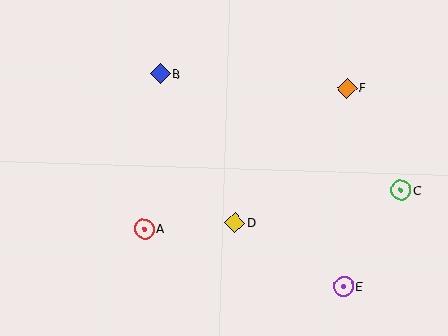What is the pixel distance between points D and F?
The distance between D and F is 175 pixels.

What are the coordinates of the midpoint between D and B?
The midpoint between D and B is at (198, 148).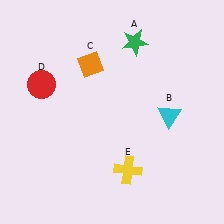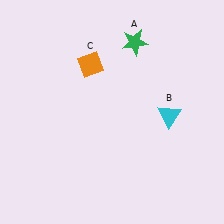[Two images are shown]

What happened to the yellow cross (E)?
The yellow cross (E) was removed in Image 2. It was in the bottom-right area of Image 1.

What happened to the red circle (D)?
The red circle (D) was removed in Image 2. It was in the top-left area of Image 1.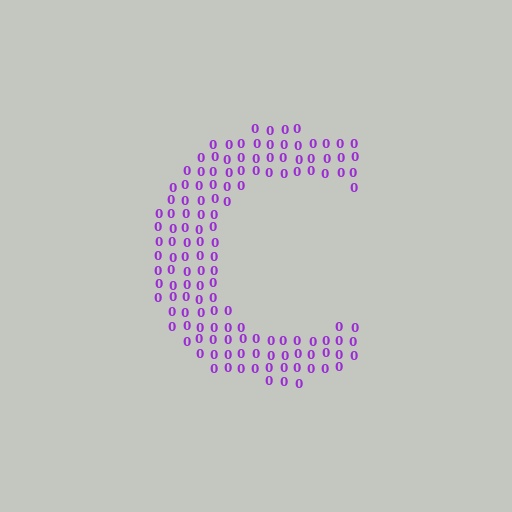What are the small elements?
The small elements are digit 0's.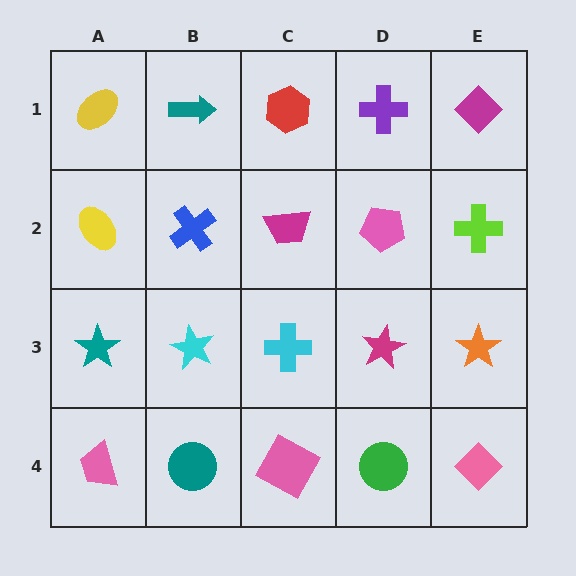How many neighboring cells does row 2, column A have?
3.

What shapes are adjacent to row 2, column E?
A magenta diamond (row 1, column E), an orange star (row 3, column E), a pink pentagon (row 2, column D).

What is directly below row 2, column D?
A magenta star.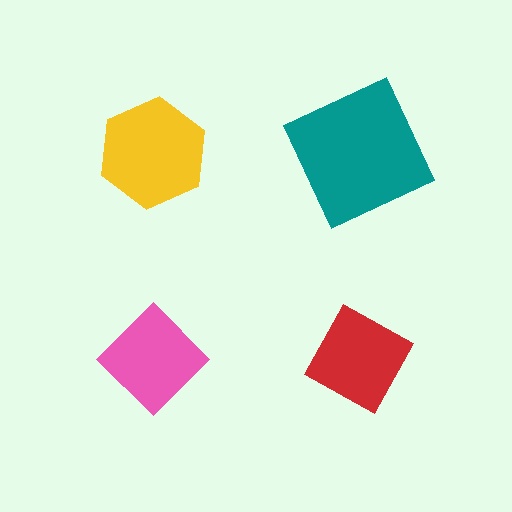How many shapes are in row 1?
2 shapes.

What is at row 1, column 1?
A yellow hexagon.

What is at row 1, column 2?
A teal square.